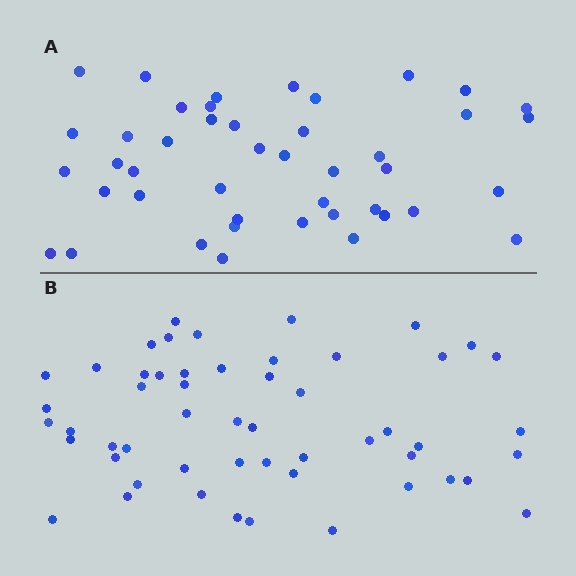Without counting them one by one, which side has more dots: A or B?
Region B (the bottom region) has more dots.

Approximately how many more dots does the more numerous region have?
Region B has roughly 8 or so more dots than region A.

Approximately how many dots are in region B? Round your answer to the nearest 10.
About 50 dots. (The exact count is 53, which rounds to 50.)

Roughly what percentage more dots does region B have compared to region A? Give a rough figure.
About 20% more.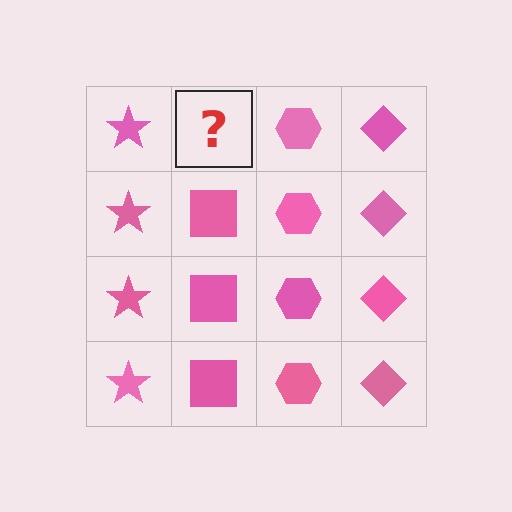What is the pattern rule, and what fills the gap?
The rule is that each column has a consistent shape. The gap should be filled with a pink square.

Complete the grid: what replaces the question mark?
The question mark should be replaced with a pink square.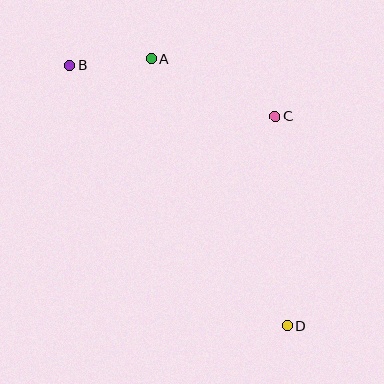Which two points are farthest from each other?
Points B and D are farthest from each other.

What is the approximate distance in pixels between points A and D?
The distance between A and D is approximately 300 pixels.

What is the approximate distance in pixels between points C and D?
The distance between C and D is approximately 210 pixels.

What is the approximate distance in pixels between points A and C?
The distance between A and C is approximately 137 pixels.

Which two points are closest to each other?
Points A and B are closest to each other.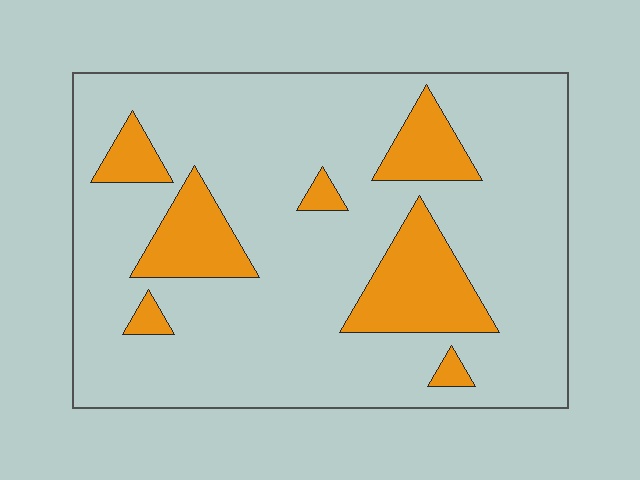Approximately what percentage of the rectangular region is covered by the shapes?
Approximately 20%.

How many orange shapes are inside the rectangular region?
7.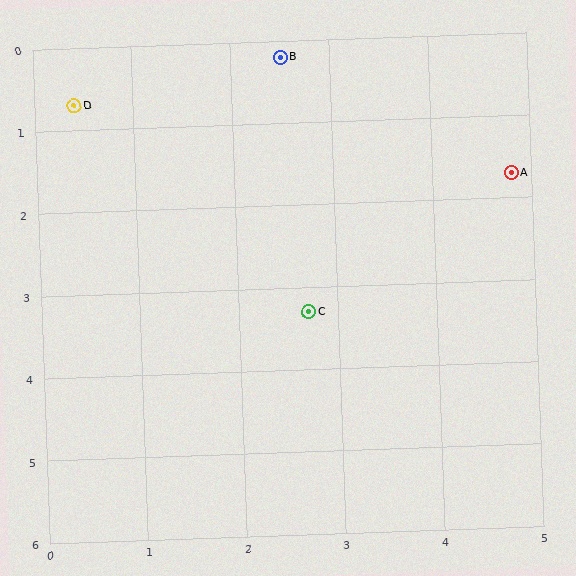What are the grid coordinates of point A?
Point A is at approximately (4.8, 1.7).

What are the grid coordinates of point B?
Point B is at approximately (2.5, 0.2).